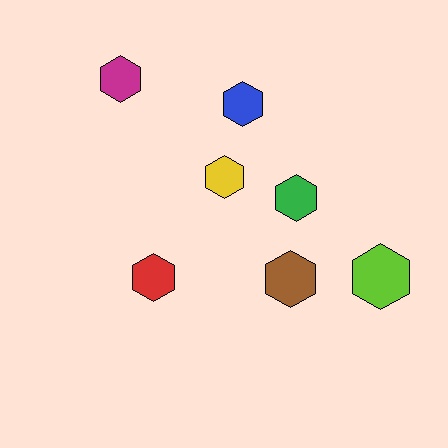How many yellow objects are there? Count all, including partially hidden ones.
There is 1 yellow object.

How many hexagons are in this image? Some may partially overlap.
There are 7 hexagons.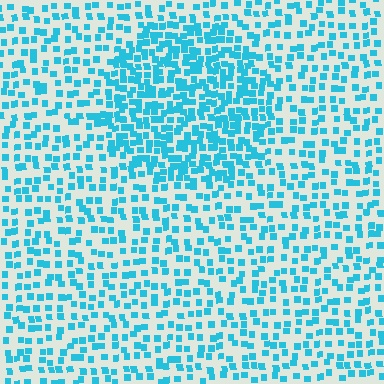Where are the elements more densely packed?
The elements are more densely packed inside the circle boundary.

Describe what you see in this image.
The image contains small cyan elements arranged at two different densities. A circle-shaped region is visible where the elements are more densely packed than the surrounding area.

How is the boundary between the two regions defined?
The boundary is defined by a change in element density (approximately 1.9x ratio). All elements are the same color, size, and shape.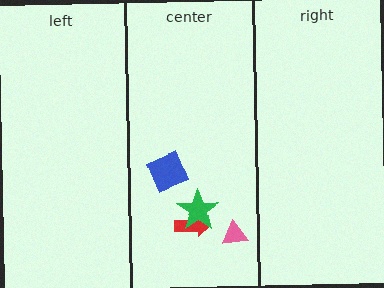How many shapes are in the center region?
4.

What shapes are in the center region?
The blue square, the red arrow, the pink triangle, the green star.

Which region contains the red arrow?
The center region.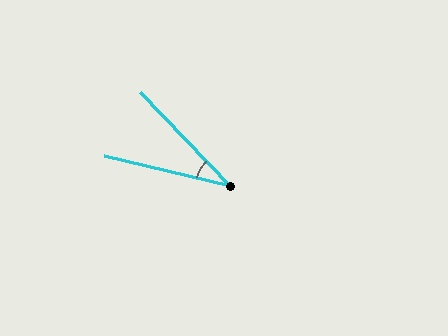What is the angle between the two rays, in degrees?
Approximately 33 degrees.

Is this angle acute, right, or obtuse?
It is acute.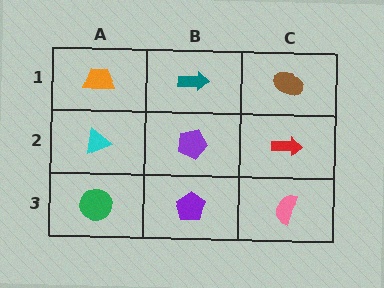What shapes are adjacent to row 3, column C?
A red arrow (row 2, column C), a purple pentagon (row 3, column B).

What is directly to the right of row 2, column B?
A red arrow.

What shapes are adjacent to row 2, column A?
An orange trapezoid (row 1, column A), a green circle (row 3, column A), a purple pentagon (row 2, column B).